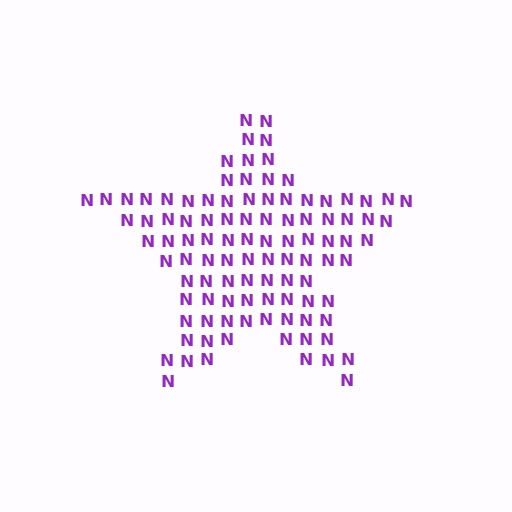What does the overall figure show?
The overall figure shows a star.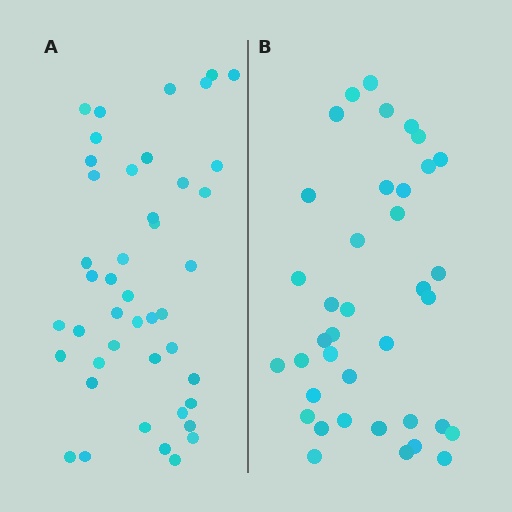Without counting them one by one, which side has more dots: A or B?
Region A (the left region) has more dots.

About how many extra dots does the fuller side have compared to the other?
Region A has about 6 more dots than region B.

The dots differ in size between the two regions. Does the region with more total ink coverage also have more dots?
No. Region B has more total ink coverage because its dots are larger, but region A actually contains more individual dots. Total area can be misleading — the number of items is what matters here.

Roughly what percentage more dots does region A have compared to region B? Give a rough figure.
About 15% more.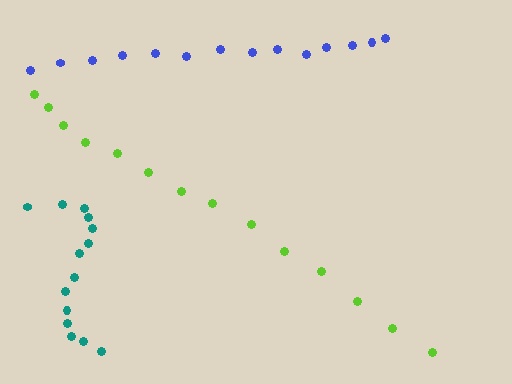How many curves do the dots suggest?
There are 3 distinct paths.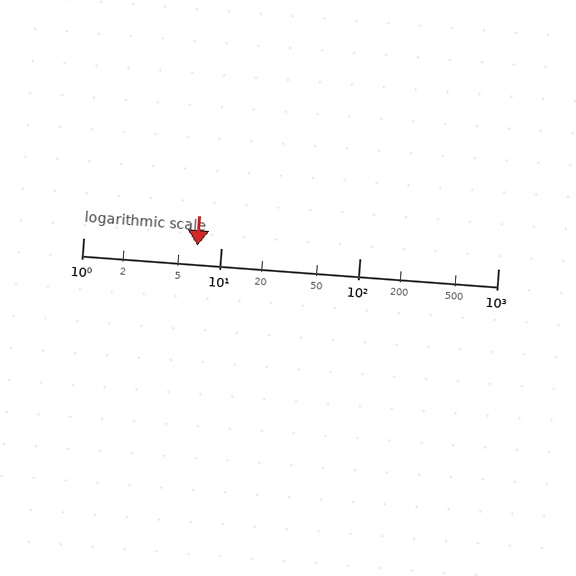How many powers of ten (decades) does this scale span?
The scale spans 3 decades, from 1 to 1000.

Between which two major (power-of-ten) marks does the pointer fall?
The pointer is between 1 and 10.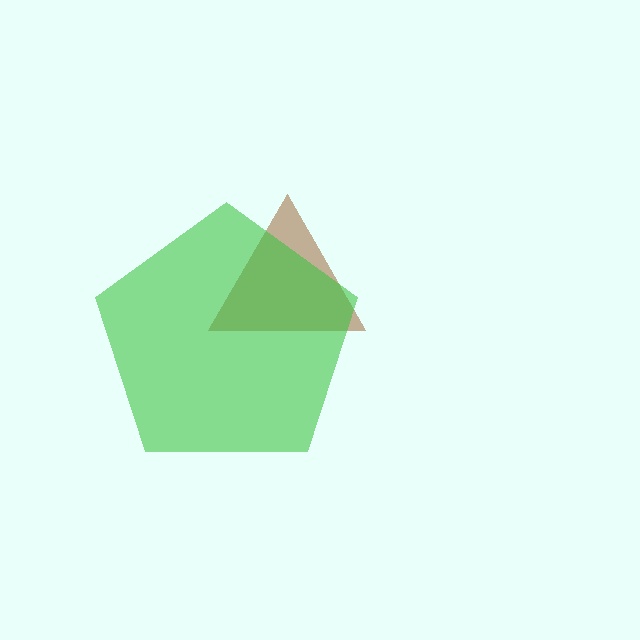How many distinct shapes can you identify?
There are 2 distinct shapes: a brown triangle, a green pentagon.